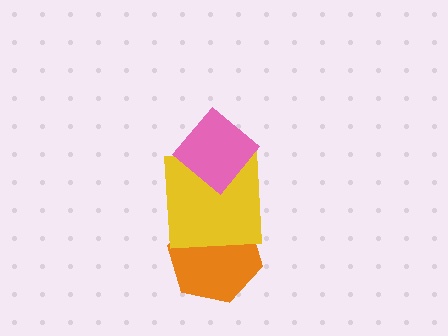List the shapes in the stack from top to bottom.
From top to bottom: the pink diamond, the yellow square, the orange hexagon.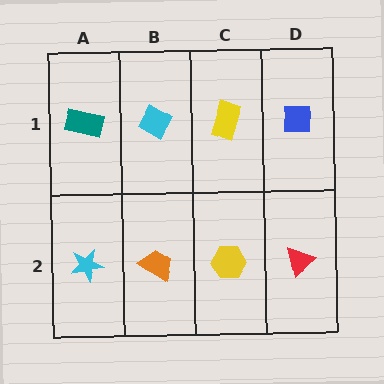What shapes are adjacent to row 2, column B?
A cyan diamond (row 1, column B), a cyan star (row 2, column A), a yellow hexagon (row 2, column C).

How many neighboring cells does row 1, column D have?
2.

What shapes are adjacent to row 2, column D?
A blue square (row 1, column D), a yellow hexagon (row 2, column C).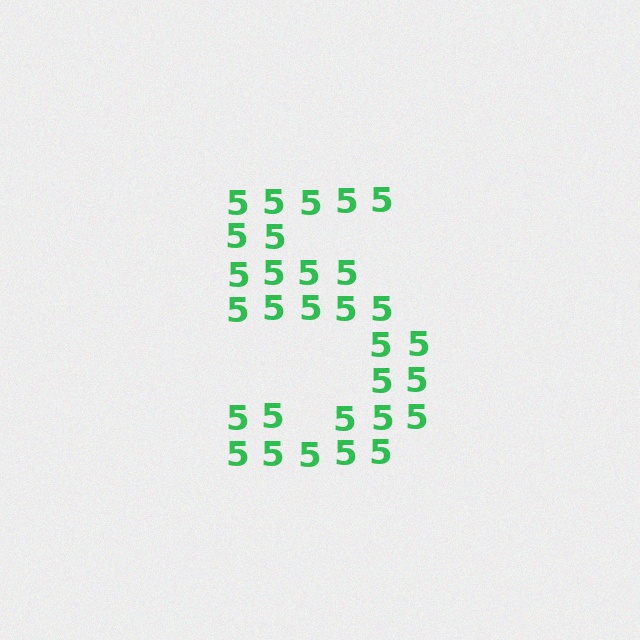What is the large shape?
The large shape is the digit 5.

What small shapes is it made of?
It is made of small digit 5's.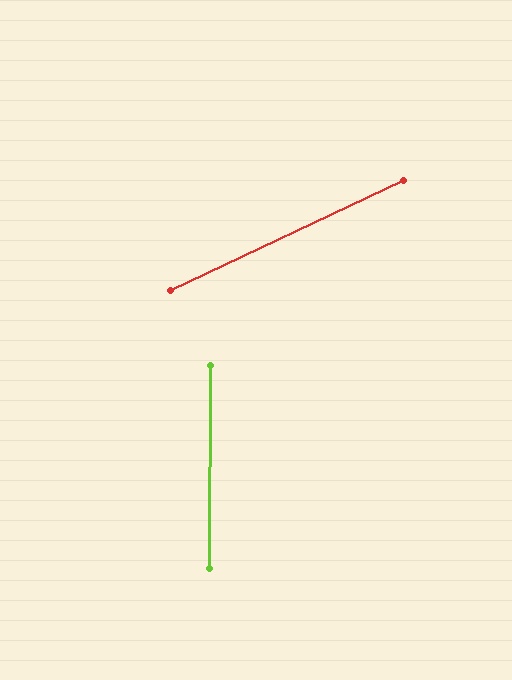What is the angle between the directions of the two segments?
Approximately 64 degrees.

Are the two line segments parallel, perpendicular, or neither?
Neither parallel nor perpendicular — they differ by about 64°.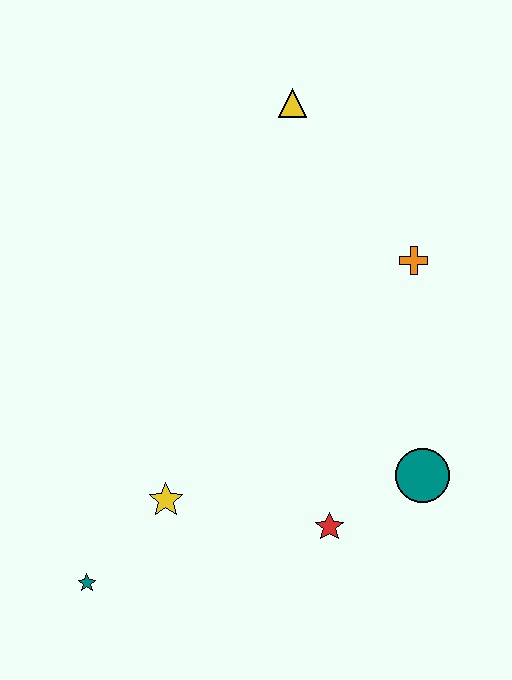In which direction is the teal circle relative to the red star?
The teal circle is to the right of the red star.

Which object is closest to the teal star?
The yellow star is closest to the teal star.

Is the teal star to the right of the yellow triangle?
No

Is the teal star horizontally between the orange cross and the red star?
No